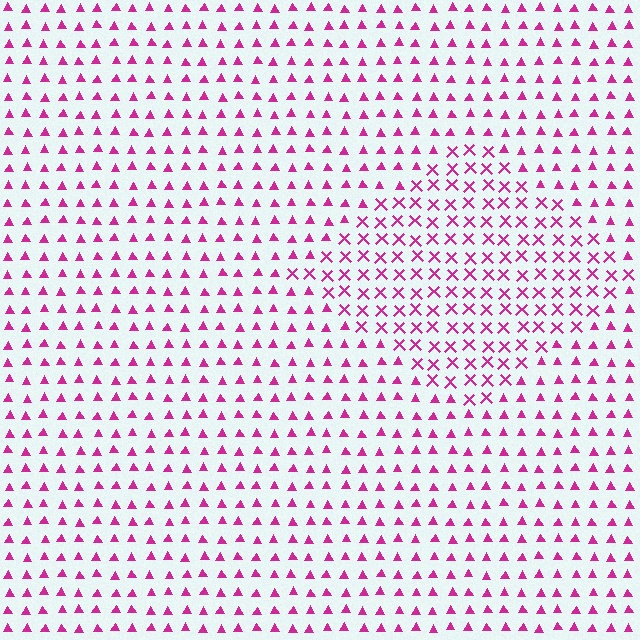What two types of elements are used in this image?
The image uses X marks inside the diamond region and triangles outside it.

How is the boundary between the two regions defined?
The boundary is defined by a change in element shape: X marks inside vs. triangles outside. All elements share the same color and spacing.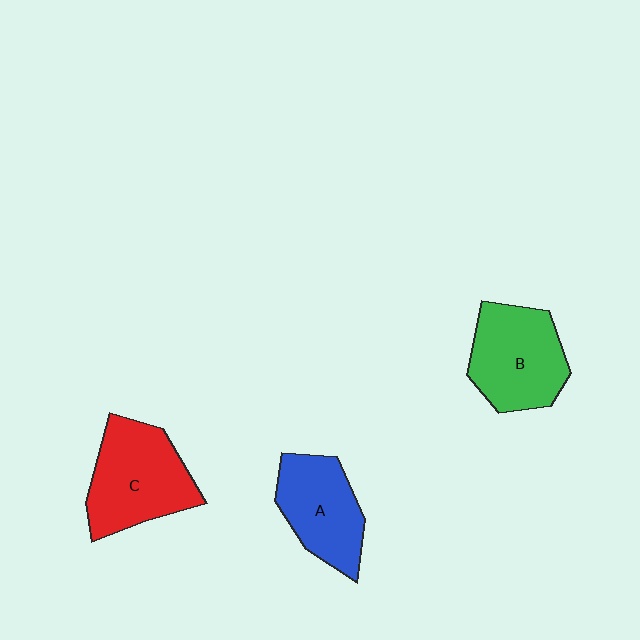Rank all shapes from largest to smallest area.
From largest to smallest: C (red), B (green), A (blue).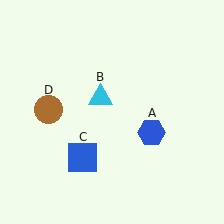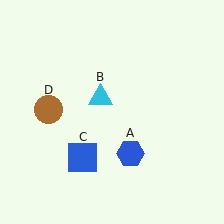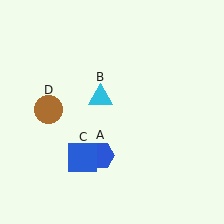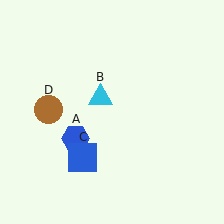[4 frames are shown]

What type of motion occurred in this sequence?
The blue hexagon (object A) rotated clockwise around the center of the scene.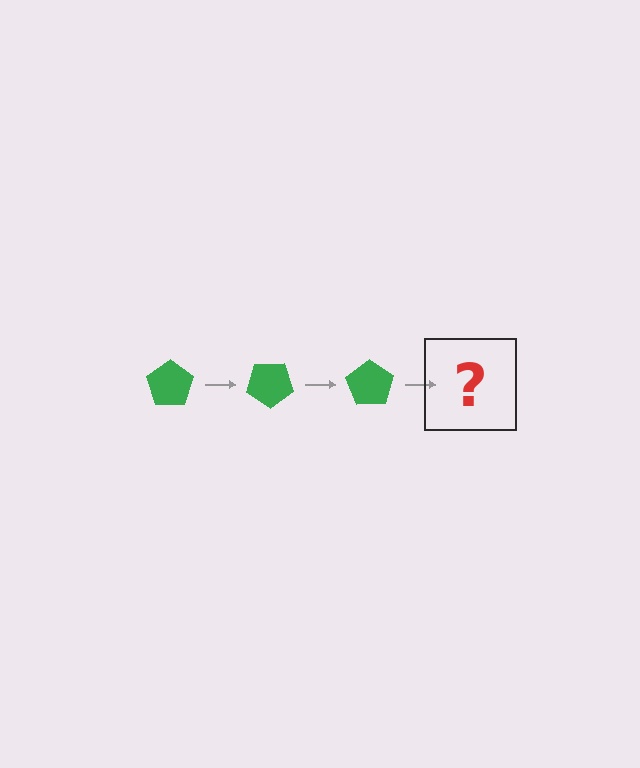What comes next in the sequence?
The next element should be a green pentagon rotated 105 degrees.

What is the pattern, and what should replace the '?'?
The pattern is that the pentagon rotates 35 degrees each step. The '?' should be a green pentagon rotated 105 degrees.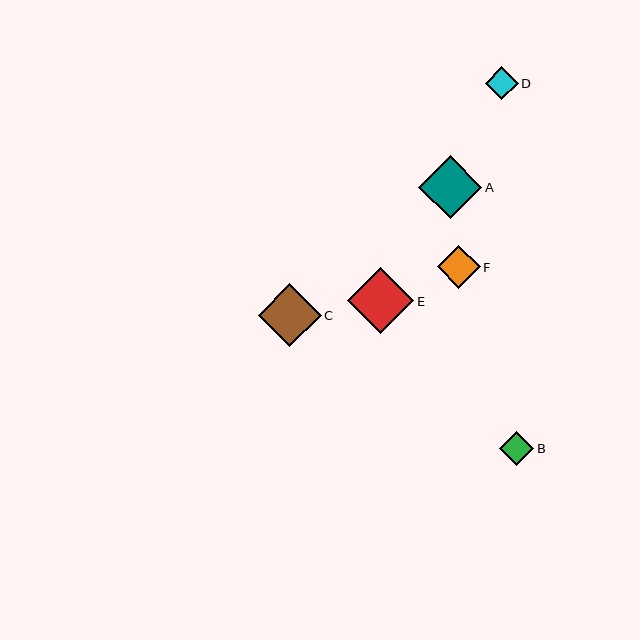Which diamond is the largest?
Diamond E is the largest with a size of approximately 66 pixels.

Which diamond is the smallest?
Diamond D is the smallest with a size of approximately 33 pixels.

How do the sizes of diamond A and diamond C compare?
Diamond A and diamond C are approximately the same size.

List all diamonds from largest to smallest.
From largest to smallest: E, A, C, F, B, D.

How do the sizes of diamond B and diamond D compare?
Diamond B and diamond D are approximately the same size.